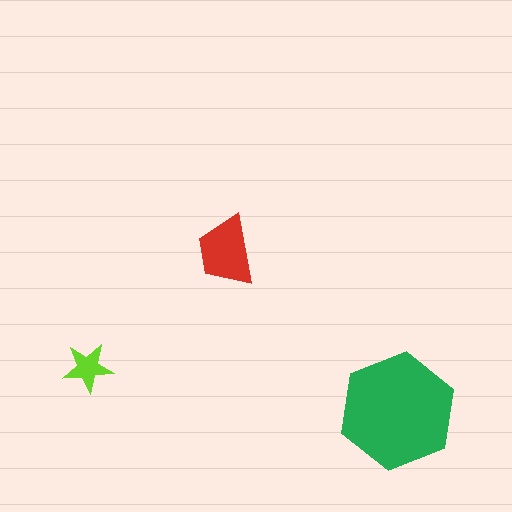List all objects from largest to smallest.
The green hexagon, the red trapezoid, the lime star.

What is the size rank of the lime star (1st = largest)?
3rd.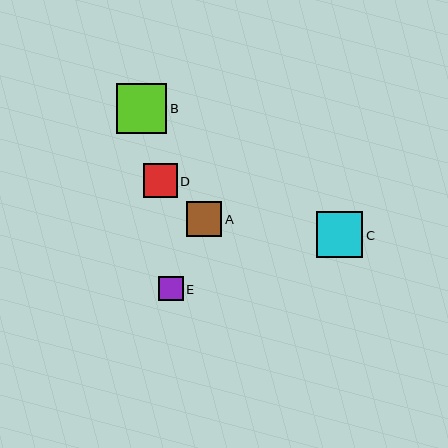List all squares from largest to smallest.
From largest to smallest: B, C, A, D, E.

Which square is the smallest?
Square E is the smallest with a size of approximately 24 pixels.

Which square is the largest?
Square B is the largest with a size of approximately 50 pixels.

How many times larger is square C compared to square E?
Square C is approximately 1.9 times the size of square E.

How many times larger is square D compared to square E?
Square D is approximately 1.4 times the size of square E.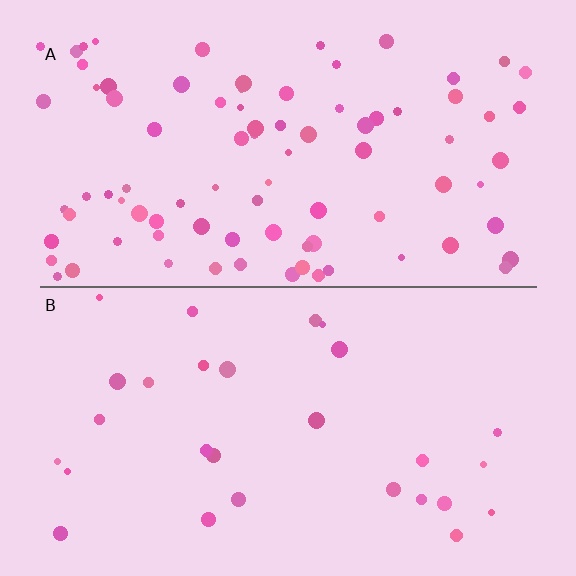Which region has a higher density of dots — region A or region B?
A (the top).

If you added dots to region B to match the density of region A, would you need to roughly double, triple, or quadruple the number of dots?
Approximately triple.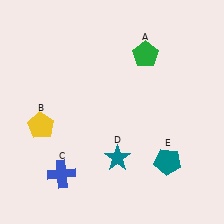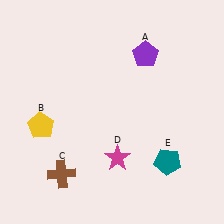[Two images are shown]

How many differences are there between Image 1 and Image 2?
There are 3 differences between the two images.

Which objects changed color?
A changed from green to purple. C changed from blue to brown. D changed from teal to magenta.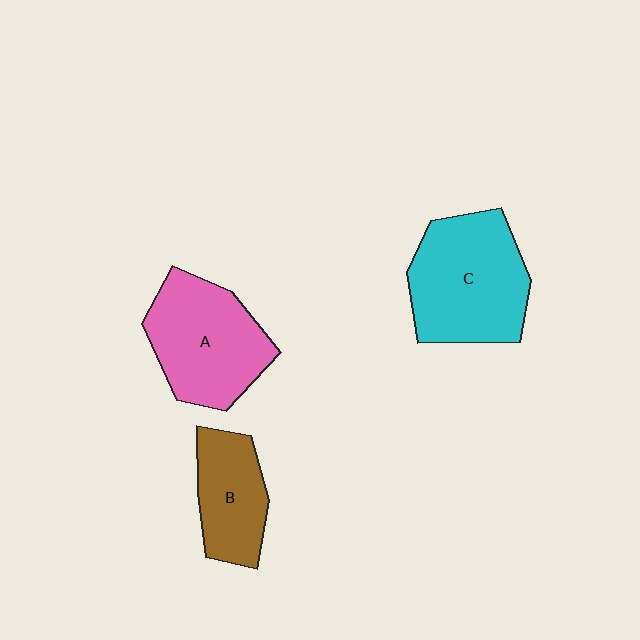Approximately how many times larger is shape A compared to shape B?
Approximately 1.5 times.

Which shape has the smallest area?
Shape B (brown).